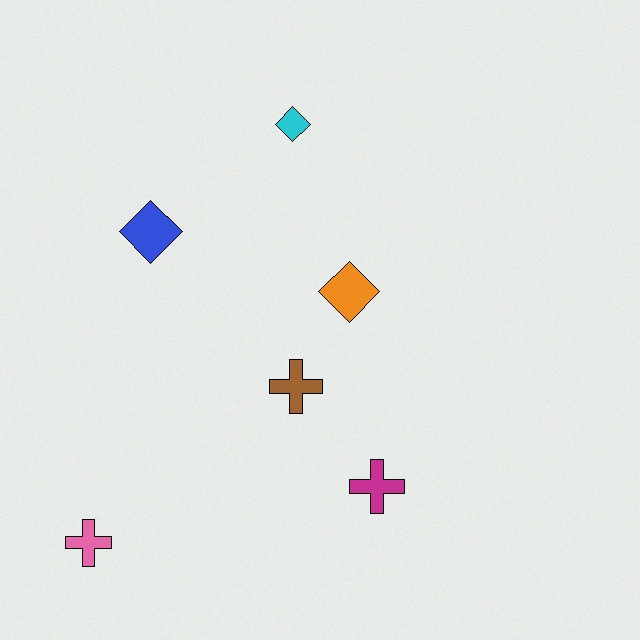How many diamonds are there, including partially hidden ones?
There are 3 diamonds.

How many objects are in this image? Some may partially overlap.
There are 6 objects.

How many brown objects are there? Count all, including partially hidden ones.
There is 1 brown object.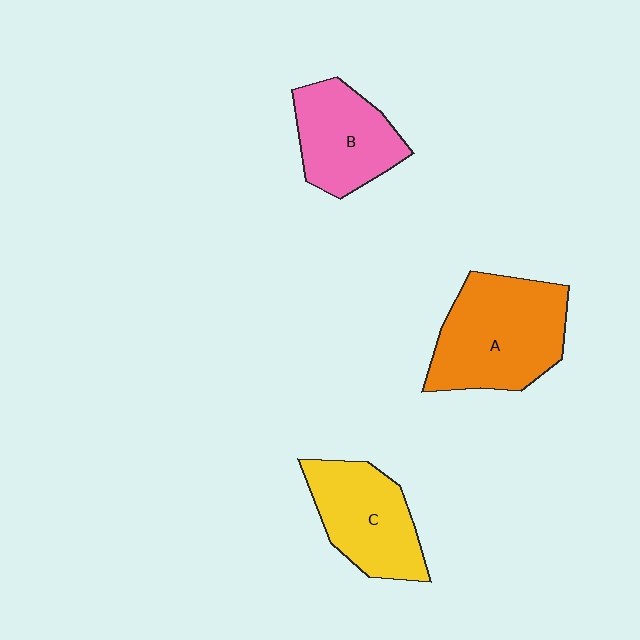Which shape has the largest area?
Shape A (orange).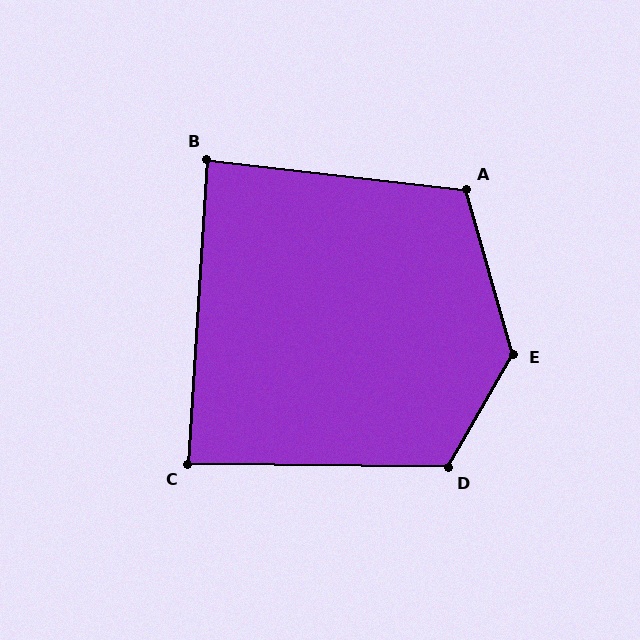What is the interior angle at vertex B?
Approximately 87 degrees (approximately right).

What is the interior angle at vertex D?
Approximately 119 degrees (obtuse).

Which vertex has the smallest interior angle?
C, at approximately 87 degrees.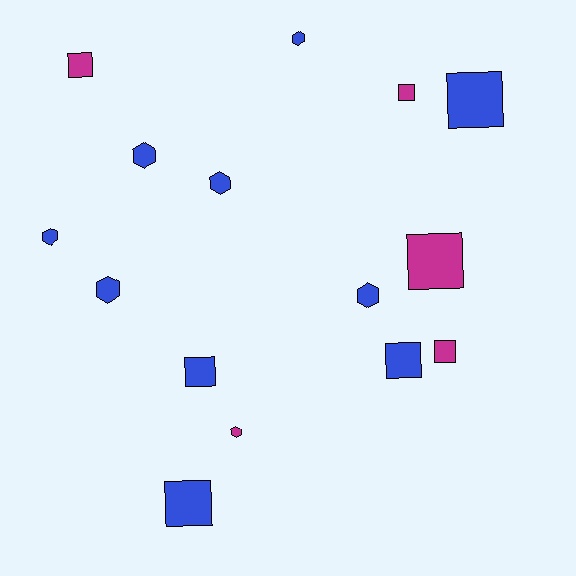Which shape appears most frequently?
Square, with 8 objects.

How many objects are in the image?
There are 15 objects.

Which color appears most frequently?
Blue, with 10 objects.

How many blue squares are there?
There are 4 blue squares.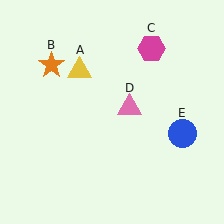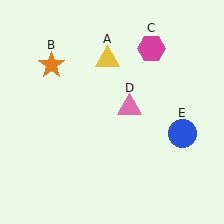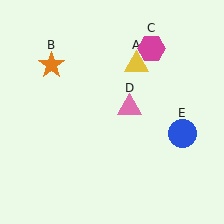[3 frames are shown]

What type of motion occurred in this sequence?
The yellow triangle (object A) rotated clockwise around the center of the scene.